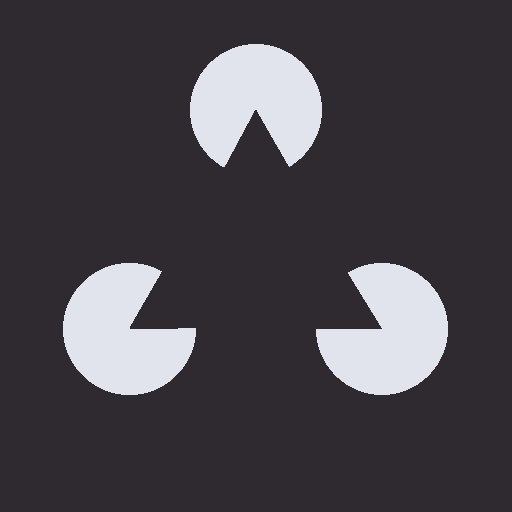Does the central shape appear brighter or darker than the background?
It typically appears slightly darker than the background, even though no actual brightness change is drawn.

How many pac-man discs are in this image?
There are 3 — one at each vertex of the illusory triangle.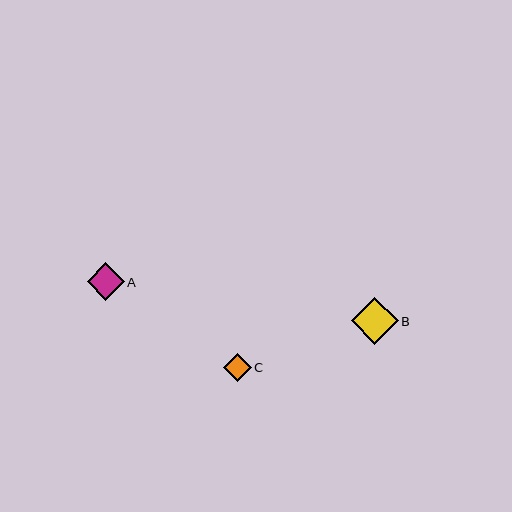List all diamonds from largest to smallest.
From largest to smallest: B, A, C.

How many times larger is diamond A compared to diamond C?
Diamond A is approximately 1.3 times the size of diamond C.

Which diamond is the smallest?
Diamond C is the smallest with a size of approximately 28 pixels.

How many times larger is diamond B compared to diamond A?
Diamond B is approximately 1.3 times the size of diamond A.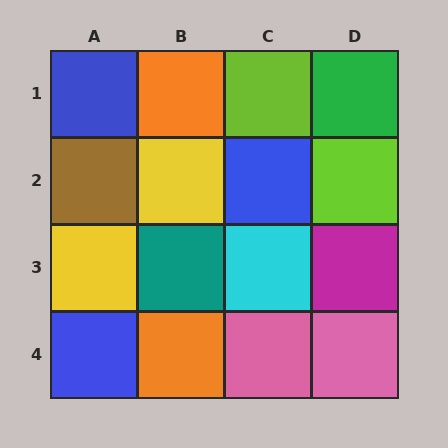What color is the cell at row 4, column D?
Pink.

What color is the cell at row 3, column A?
Yellow.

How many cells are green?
1 cell is green.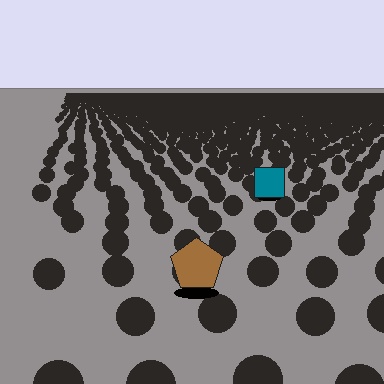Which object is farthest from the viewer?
The teal square is farthest from the viewer. It appears smaller and the ground texture around it is denser.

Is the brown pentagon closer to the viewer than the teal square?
Yes. The brown pentagon is closer — you can tell from the texture gradient: the ground texture is coarser near it.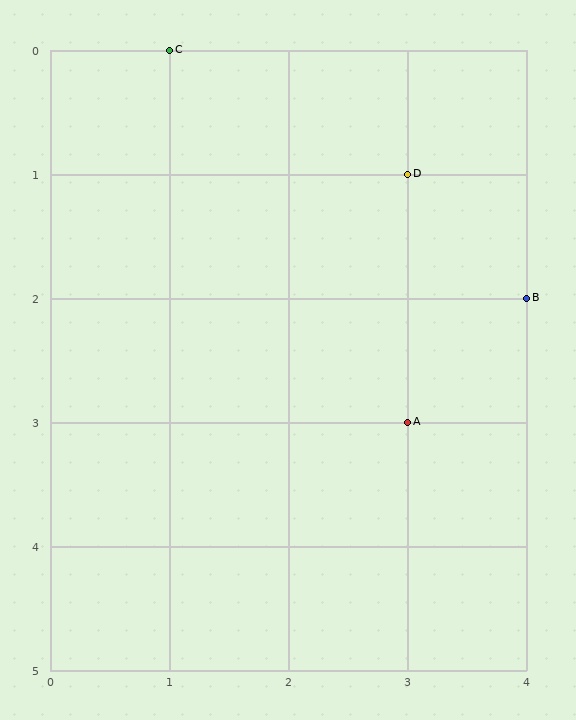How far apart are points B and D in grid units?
Points B and D are 1 column and 1 row apart (about 1.4 grid units diagonally).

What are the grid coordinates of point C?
Point C is at grid coordinates (1, 0).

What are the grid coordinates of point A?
Point A is at grid coordinates (3, 3).